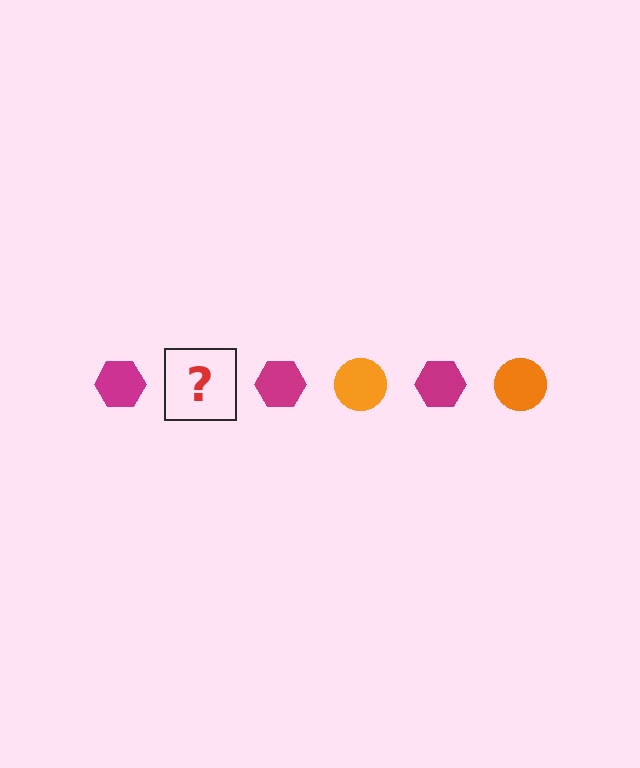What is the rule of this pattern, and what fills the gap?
The rule is that the pattern alternates between magenta hexagon and orange circle. The gap should be filled with an orange circle.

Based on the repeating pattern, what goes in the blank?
The blank should be an orange circle.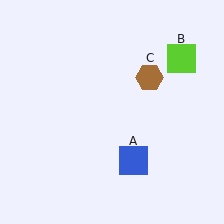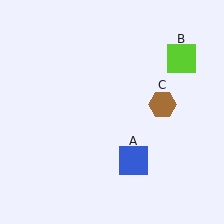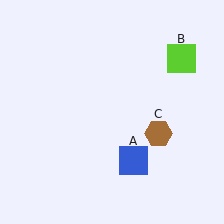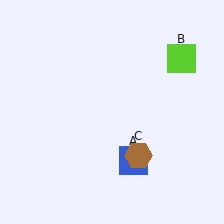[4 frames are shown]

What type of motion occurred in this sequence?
The brown hexagon (object C) rotated clockwise around the center of the scene.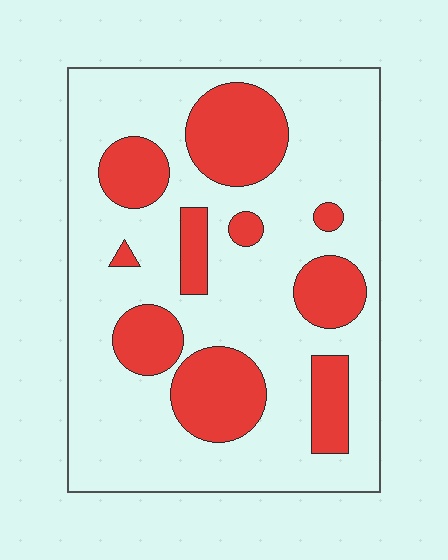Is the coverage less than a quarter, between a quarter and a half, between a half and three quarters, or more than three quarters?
Between a quarter and a half.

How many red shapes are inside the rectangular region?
10.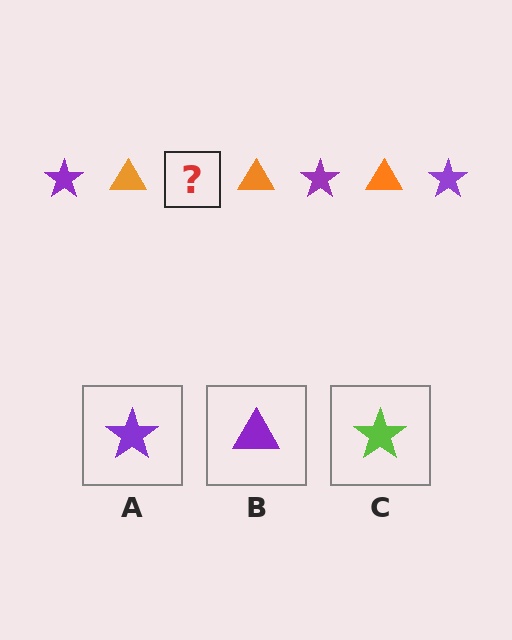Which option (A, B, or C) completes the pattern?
A.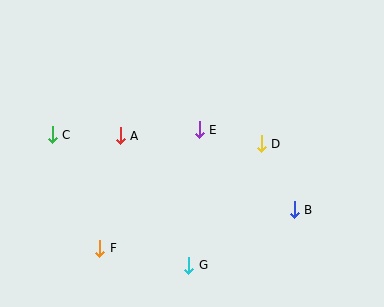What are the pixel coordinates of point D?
Point D is at (261, 144).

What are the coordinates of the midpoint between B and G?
The midpoint between B and G is at (242, 238).